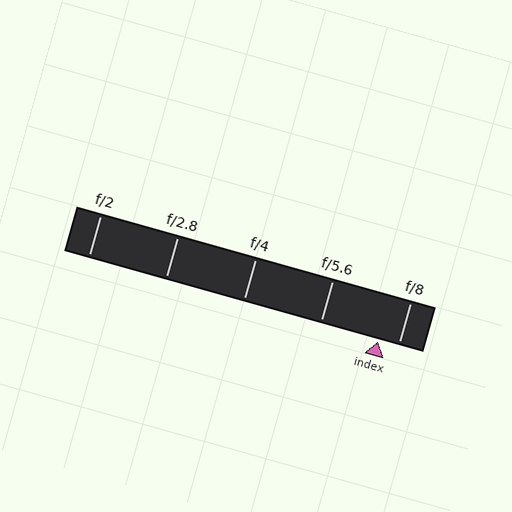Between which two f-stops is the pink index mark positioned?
The index mark is between f/5.6 and f/8.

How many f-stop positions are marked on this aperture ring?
There are 5 f-stop positions marked.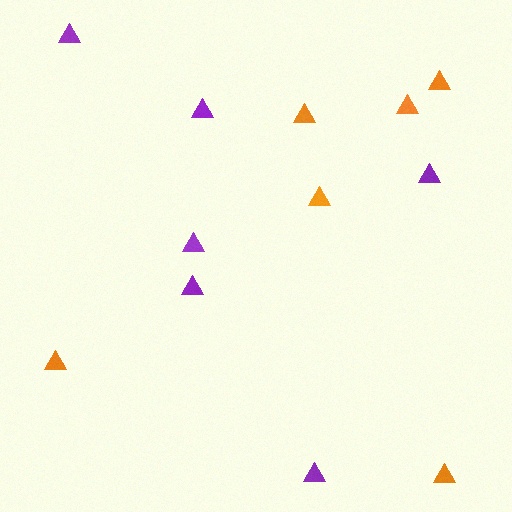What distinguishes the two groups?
There are 2 groups: one group of orange triangles (6) and one group of purple triangles (6).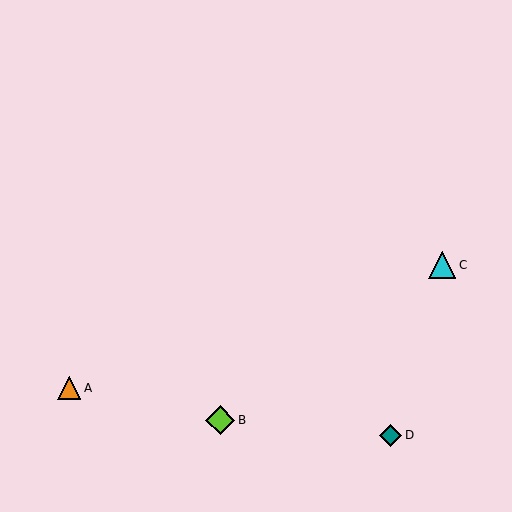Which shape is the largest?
The lime diamond (labeled B) is the largest.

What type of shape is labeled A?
Shape A is an orange triangle.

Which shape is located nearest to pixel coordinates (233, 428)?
The lime diamond (labeled B) at (220, 420) is nearest to that location.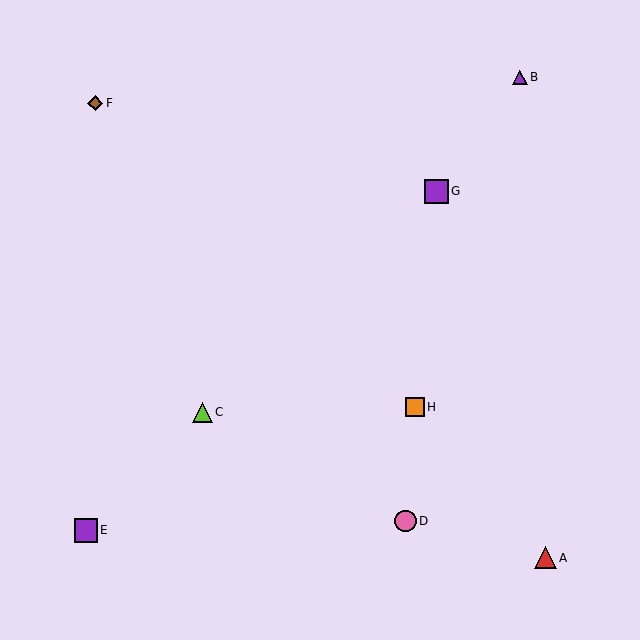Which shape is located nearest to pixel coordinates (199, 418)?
The lime triangle (labeled C) at (202, 412) is nearest to that location.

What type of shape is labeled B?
Shape B is a purple triangle.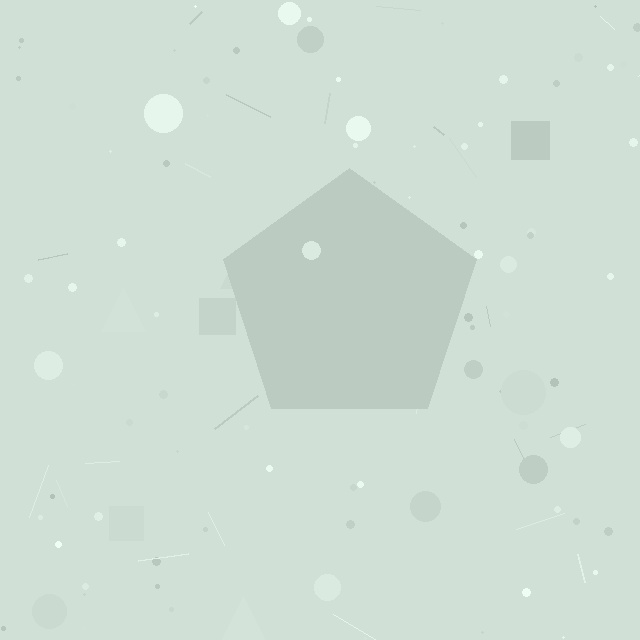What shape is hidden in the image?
A pentagon is hidden in the image.